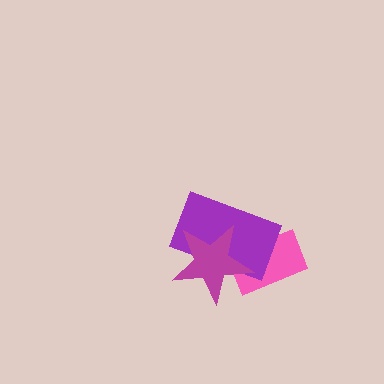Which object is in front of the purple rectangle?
The magenta star is in front of the purple rectangle.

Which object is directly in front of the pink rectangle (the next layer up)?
The purple rectangle is directly in front of the pink rectangle.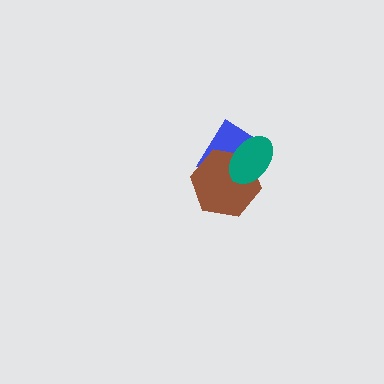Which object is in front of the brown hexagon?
The teal ellipse is in front of the brown hexagon.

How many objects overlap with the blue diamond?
2 objects overlap with the blue diamond.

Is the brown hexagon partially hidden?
Yes, it is partially covered by another shape.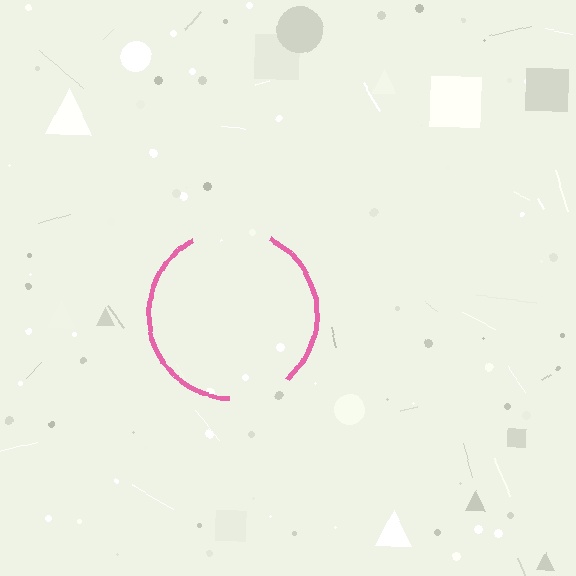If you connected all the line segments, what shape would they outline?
They would outline a circle.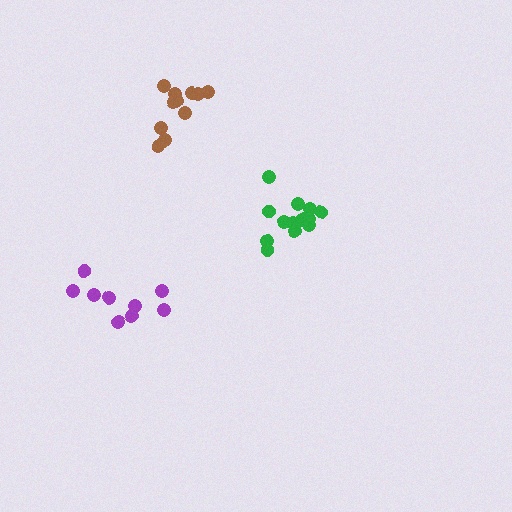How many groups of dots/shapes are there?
There are 3 groups.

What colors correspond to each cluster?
The clusters are colored: brown, purple, green.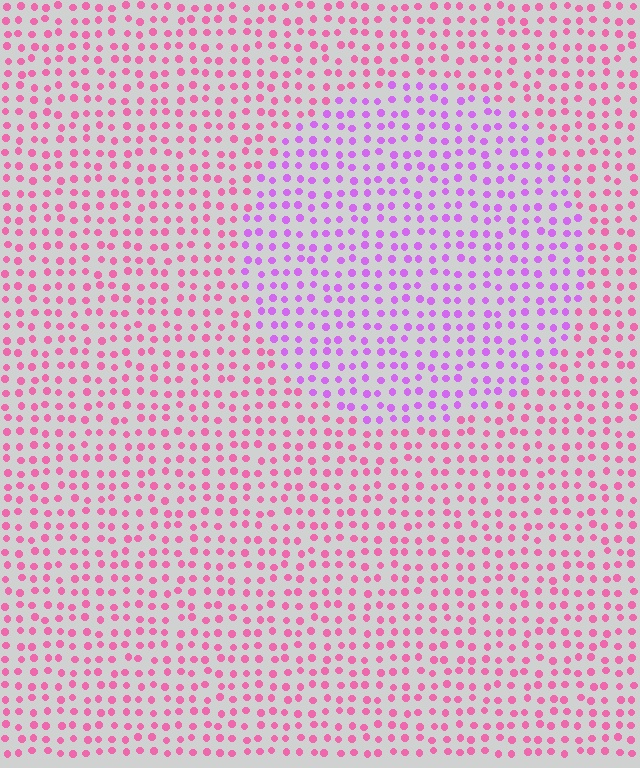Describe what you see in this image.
The image is filled with small pink elements in a uniform arrangement. A circle-shaped region is visible where the elements are tinted to a slightly different hue, forming a subtle color boundary.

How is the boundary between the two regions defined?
The boundary is defined purely by a slight shift in hue (about 42 degrees). Spacing, size, and orientation are identical on both sides.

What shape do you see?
I see a circle.